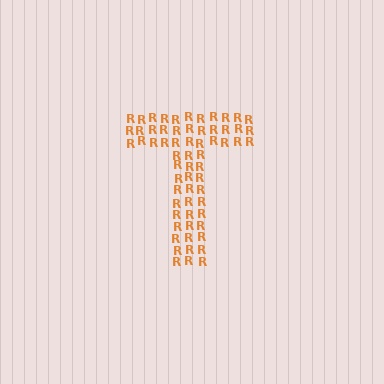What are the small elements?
The small elements are letter R's.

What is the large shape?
The large shape is the letter T.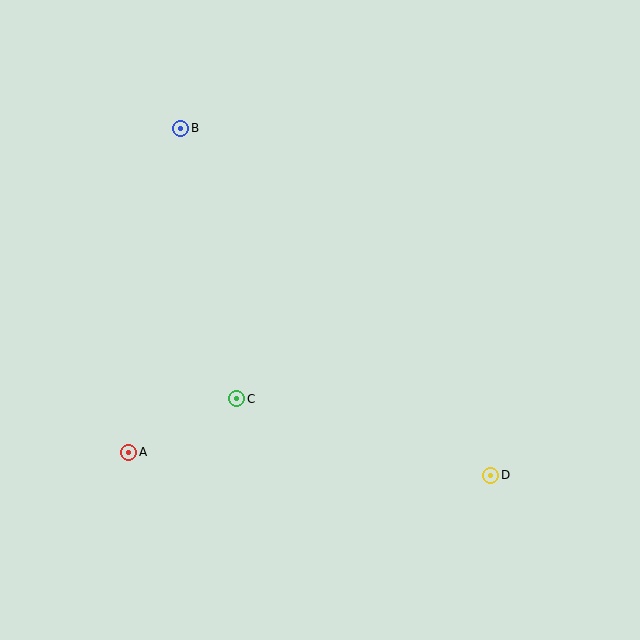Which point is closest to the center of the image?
Point C at (237, 399) is closest to the center.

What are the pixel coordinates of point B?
Point B is at (181, 128).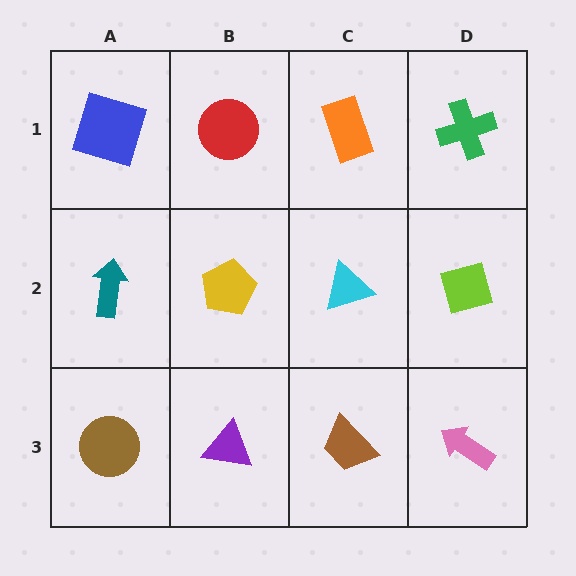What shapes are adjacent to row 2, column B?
A red circle (row 1, column B), a purple triangle (row 3, column B), a teal arrow (row 2, column A), a cyan triangle (row 2, column C).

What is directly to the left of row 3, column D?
A brown trapezoid.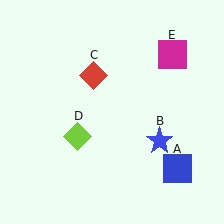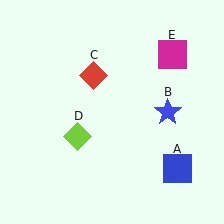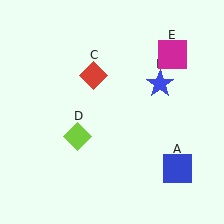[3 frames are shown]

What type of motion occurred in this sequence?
The blue star (object B) rotated counterclockwise around the center of the scene.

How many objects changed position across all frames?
1 object changed position: blue star (object B).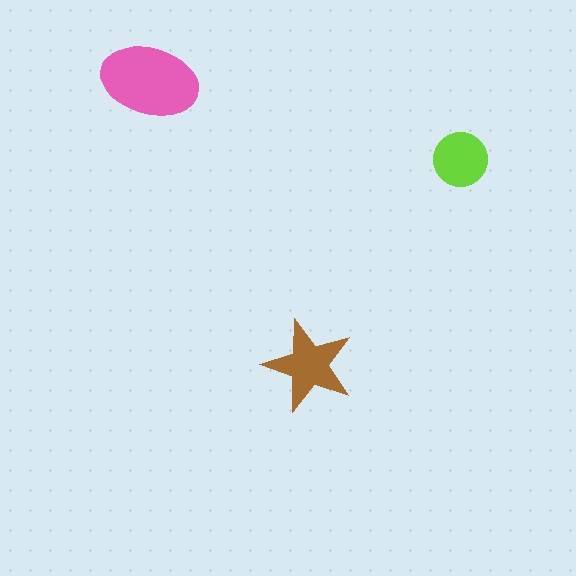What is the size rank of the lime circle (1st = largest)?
3rd.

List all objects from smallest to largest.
The lime circle, the brown star, the pink ellipse.